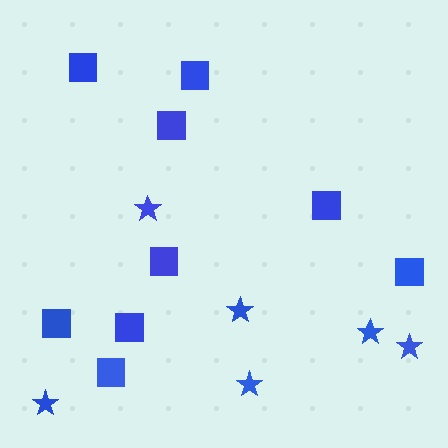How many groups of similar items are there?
There are 2 groups: one group of squares (9) and one group of stars (6).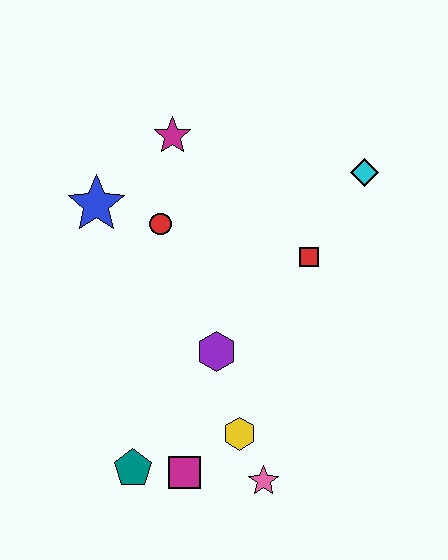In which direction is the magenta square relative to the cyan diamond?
The magenta square is below the cyan diamond.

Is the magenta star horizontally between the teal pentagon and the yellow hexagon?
Yes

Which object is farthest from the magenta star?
The pink star is farthest from the magenta star.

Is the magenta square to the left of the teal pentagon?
No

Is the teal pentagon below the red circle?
Yes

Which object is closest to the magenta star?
The red circle is closest to the magenta star.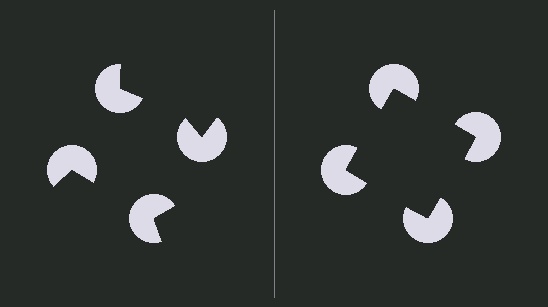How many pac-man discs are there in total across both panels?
8 — 4 on each side.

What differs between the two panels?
The pac-man discs are positioned identically on both sides; only the wedge orientations differ. On the right they align to a square; on the left they are misaligned.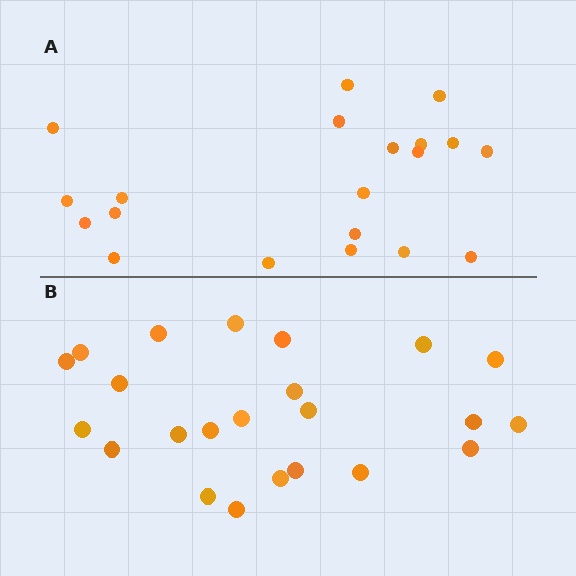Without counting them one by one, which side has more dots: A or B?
Region B (the bottom region) has more dots.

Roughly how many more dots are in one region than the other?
Region B has just a few more — roughly 2 or 3 more dots than region A.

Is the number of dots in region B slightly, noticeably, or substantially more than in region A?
Region B has only slightly more — the two regions are fairly close. The ratio is roughly 1.1 to 1.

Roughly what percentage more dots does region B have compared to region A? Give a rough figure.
About 15% more.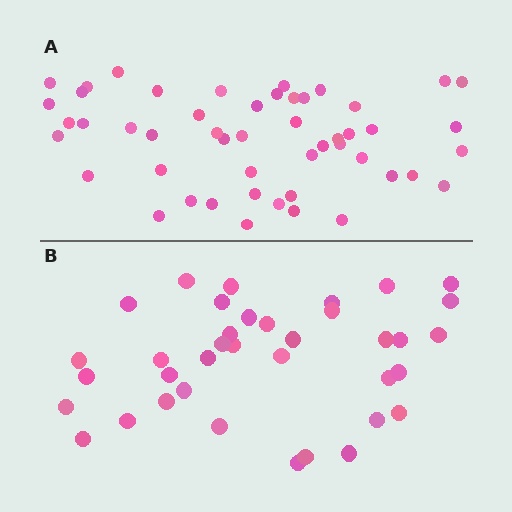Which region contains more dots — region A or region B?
Region A (the top region) has more dots.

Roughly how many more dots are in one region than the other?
Region A has approximately 15 more dots than region B.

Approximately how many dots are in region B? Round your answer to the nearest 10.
About 40 dots. (The exact count is 37, which rounds to 40.)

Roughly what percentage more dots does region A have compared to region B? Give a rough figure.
About 35% more.